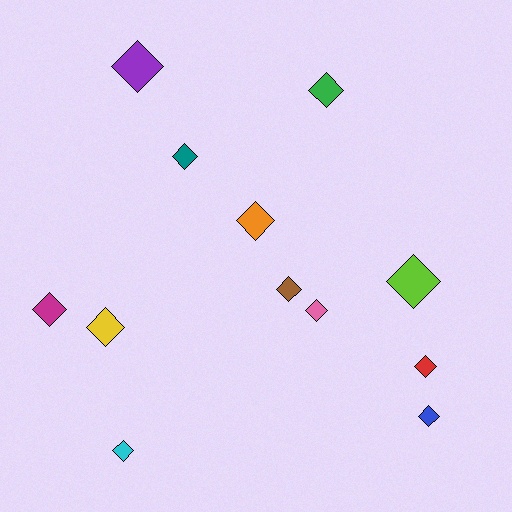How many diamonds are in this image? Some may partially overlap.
There are 12 diamonds.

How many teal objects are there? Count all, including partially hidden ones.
There is 1 teal object.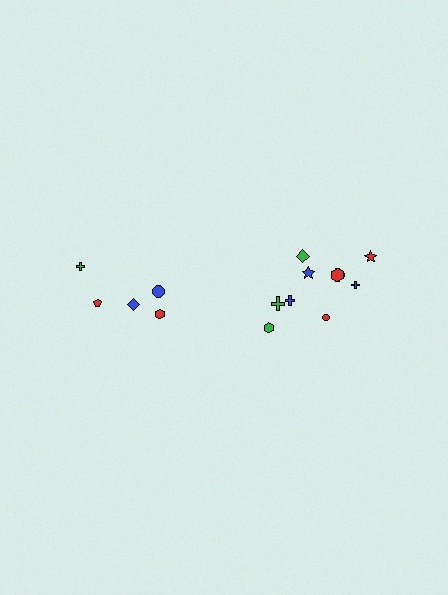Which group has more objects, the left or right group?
The right group.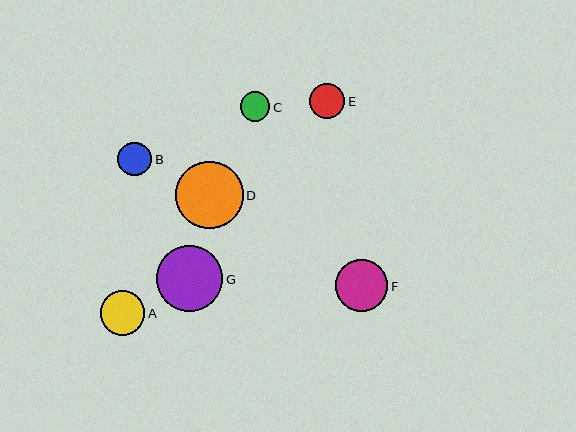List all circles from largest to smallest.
From largest to smallest: D, G, F, A, E, B, C.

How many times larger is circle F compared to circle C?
Circle F is approximately 1.8 times the size of circle C.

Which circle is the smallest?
Circle C is the smallest with a size of approximately 29 pixels.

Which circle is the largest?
Circle D is the largest with a size of approximately 67 pixels.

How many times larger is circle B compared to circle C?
Circle B is approximately 1.1 times the size of circle C.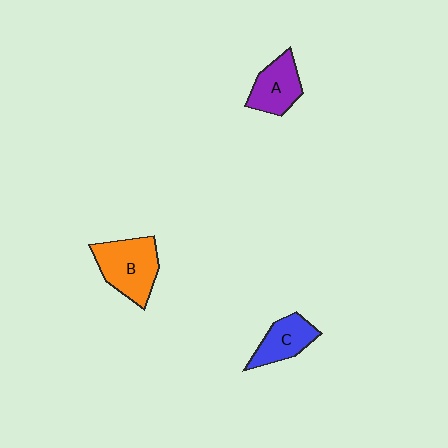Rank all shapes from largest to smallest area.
From largest to smallest: B (orange), A (purple), C (blue).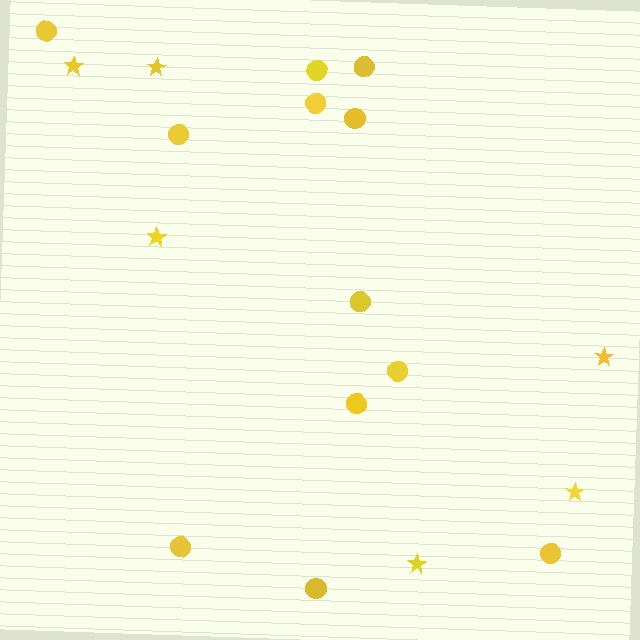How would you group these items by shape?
There are 2 groups: one group of stars (6) and one group of circles (12).